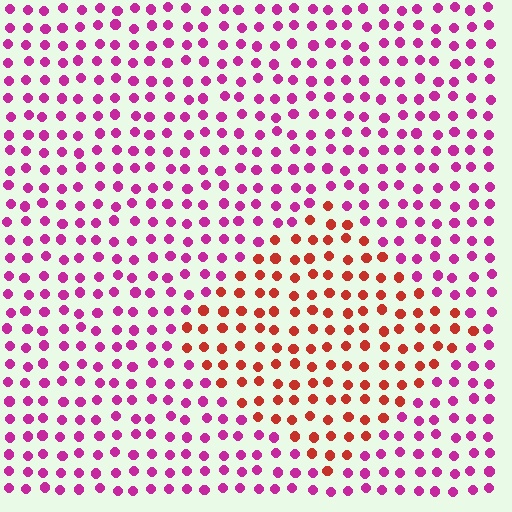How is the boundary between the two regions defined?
The boundary is defined purely by a slight shift in hue (about 49 degrees). Spacing, size, and orientation are identical on both sides.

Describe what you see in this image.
The image is filled with small magenta elements in a uniform arrangement. A diamond-shaped region is visible where the elements are tinted to a slightly different hue, forming a subtle color boundary.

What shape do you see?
I see a diamond.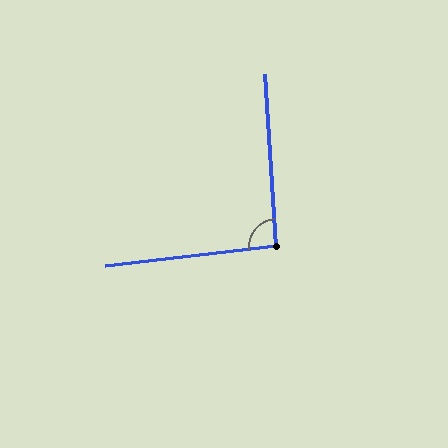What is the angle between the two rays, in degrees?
Approximately 93 degrees.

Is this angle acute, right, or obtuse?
It is approximately a right angle.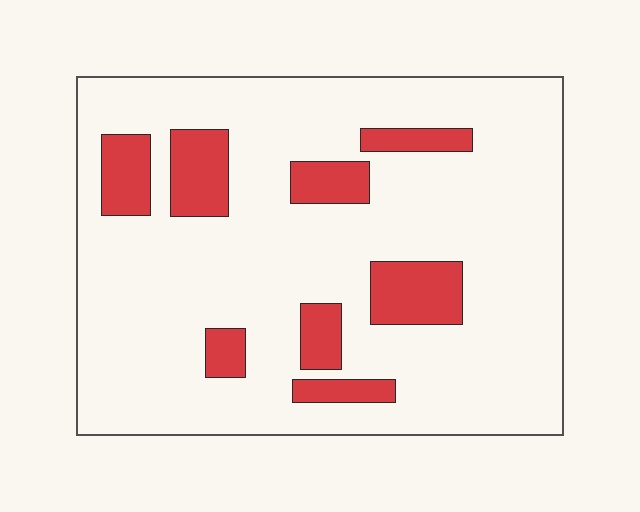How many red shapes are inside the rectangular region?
8.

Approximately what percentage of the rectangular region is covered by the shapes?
Approximately 15%.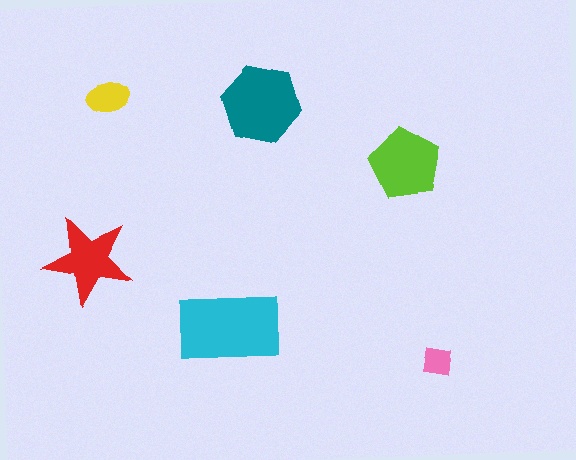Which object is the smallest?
The pink square.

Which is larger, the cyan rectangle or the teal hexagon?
The cyan rectangle.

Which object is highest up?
The yellow ellipse is topmost.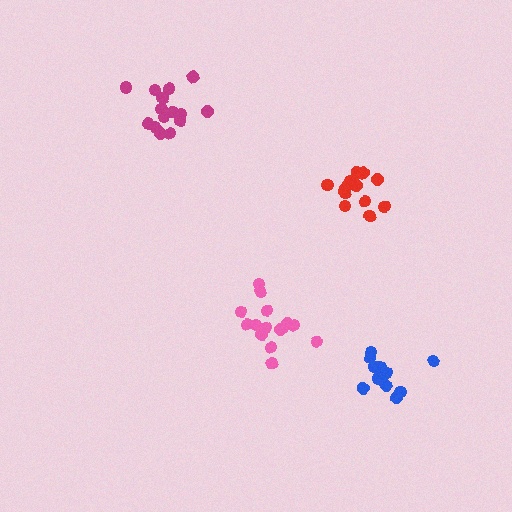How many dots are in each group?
Group 1: 15 dots, Group 2: 11 dots, Group 3: 16 dots, Group 4: 14 dots (56 total).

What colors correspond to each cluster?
The clusters are colored: pink, blue, magenta, red.